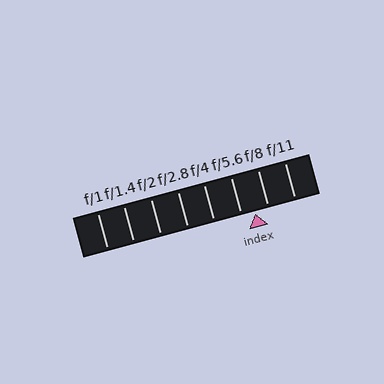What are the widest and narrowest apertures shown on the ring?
The widest aperture shown is f/1 and the narrowest is f/11.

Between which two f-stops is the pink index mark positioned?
The index mark is between f/5.6 and f/8.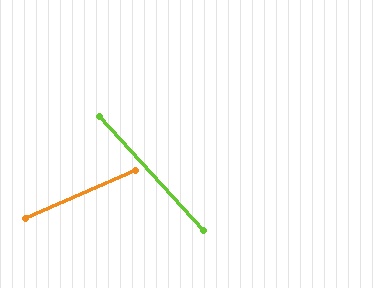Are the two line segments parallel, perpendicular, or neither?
Neither parallel nor perpendicular — they differ by about 71°.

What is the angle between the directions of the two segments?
Approximately 71 degrees.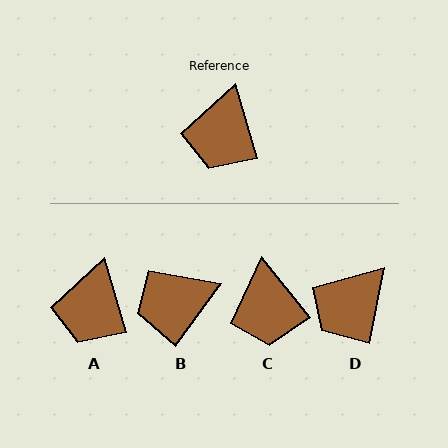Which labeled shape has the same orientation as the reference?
A.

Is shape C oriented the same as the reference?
No, it is off by about 22 degrees.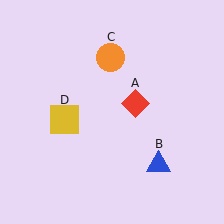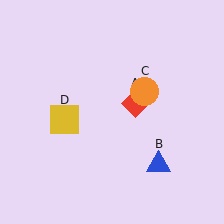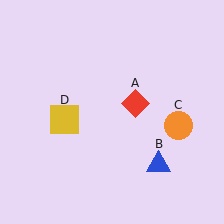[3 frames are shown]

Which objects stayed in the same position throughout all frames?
Red diamond (object A) and blue triangle (object B) and yellow square (object D) remained stationary.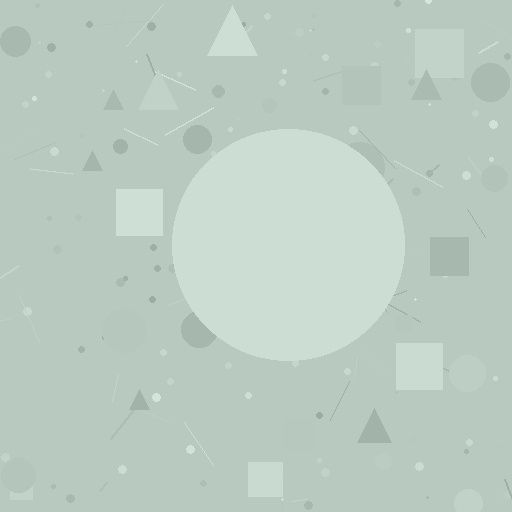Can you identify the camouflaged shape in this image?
The camouflaged shape is a circle.